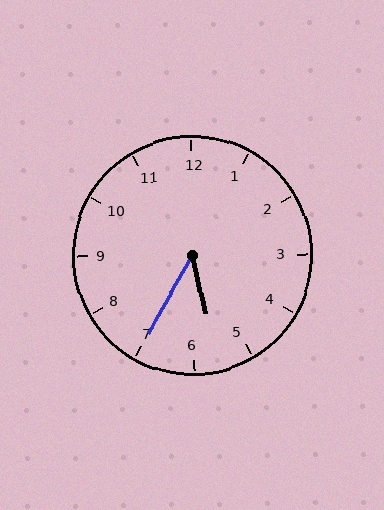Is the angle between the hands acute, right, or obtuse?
It is acute.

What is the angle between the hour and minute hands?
Approximately 42 degrees.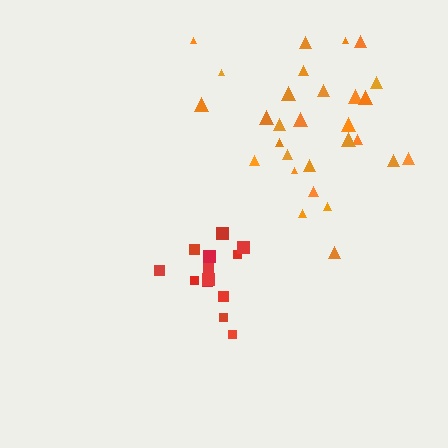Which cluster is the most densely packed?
Red.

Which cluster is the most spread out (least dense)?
Orange.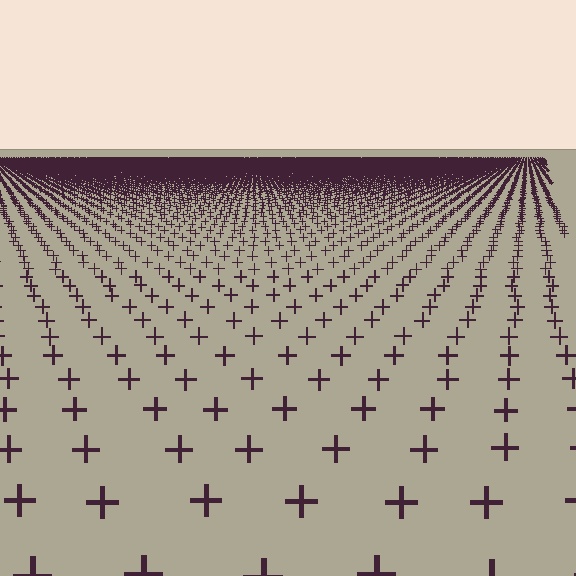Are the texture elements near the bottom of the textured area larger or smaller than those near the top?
Larger. Near the bottom, elements are closer to the viewer and appear at a bigger on-screen size.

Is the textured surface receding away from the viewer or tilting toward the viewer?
The surface is receding away from the viewer. Texture elements get smaller and denser toward the top.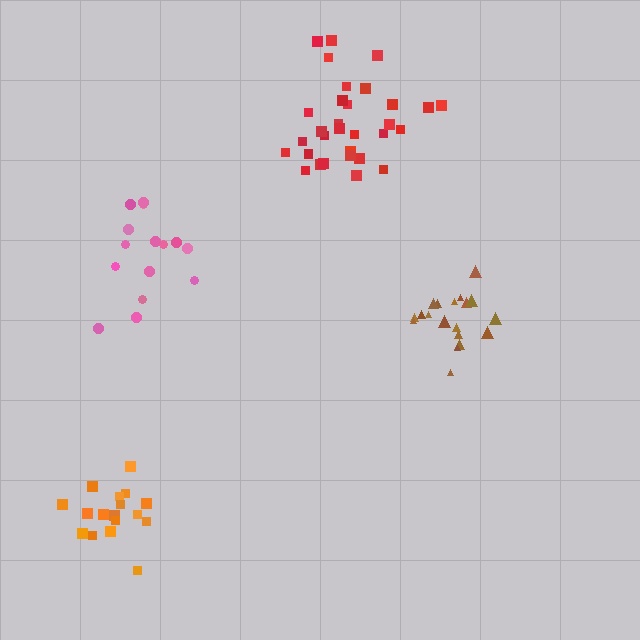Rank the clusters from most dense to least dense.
brown, orange, red, pink.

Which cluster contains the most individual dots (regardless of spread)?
Red (32).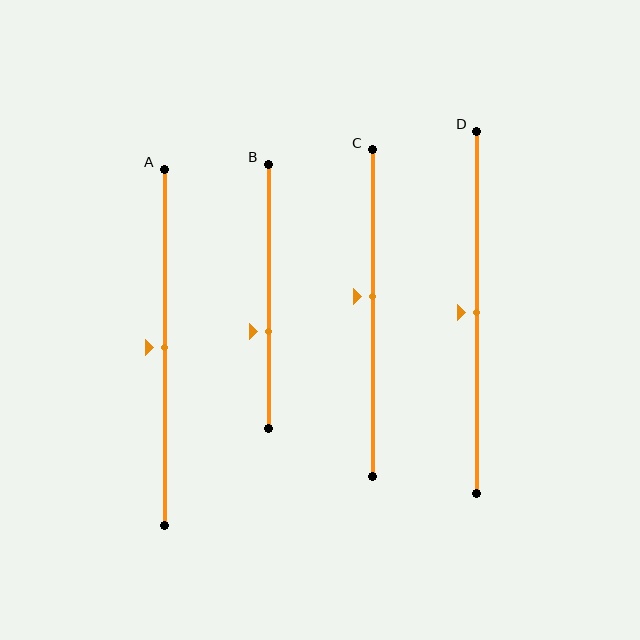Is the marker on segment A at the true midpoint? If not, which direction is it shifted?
Yes, the marker on segment A is at the true midpoint.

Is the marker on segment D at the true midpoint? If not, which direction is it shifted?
Yes, the marker on segment D is at the true midpoint.